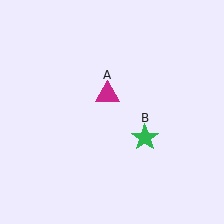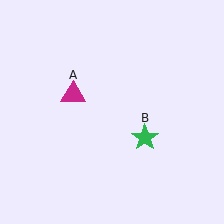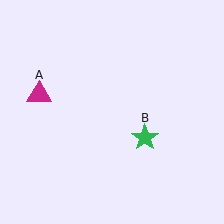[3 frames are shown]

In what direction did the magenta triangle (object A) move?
The magenta triangle (object A) moved left.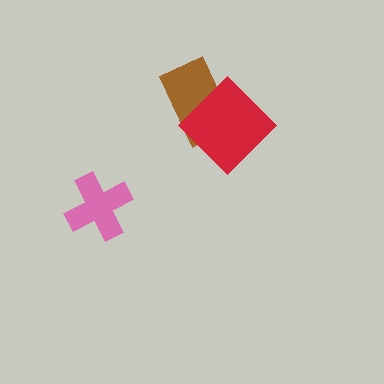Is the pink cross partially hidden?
No, no other shape covers it.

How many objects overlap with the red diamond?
1 object overlaps with the red diamond.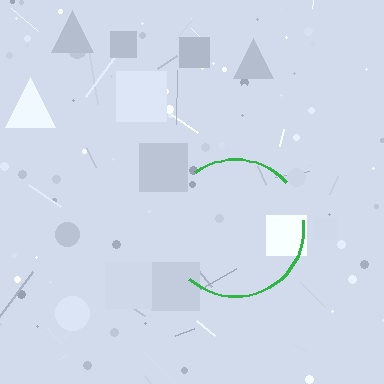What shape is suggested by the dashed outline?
The dashed outline suggests a circle.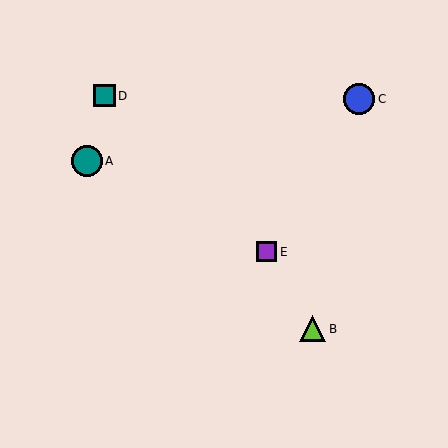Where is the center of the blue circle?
The center of the blue circle is at (359, 99).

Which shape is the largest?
The blue circle (labeled C) is the largest.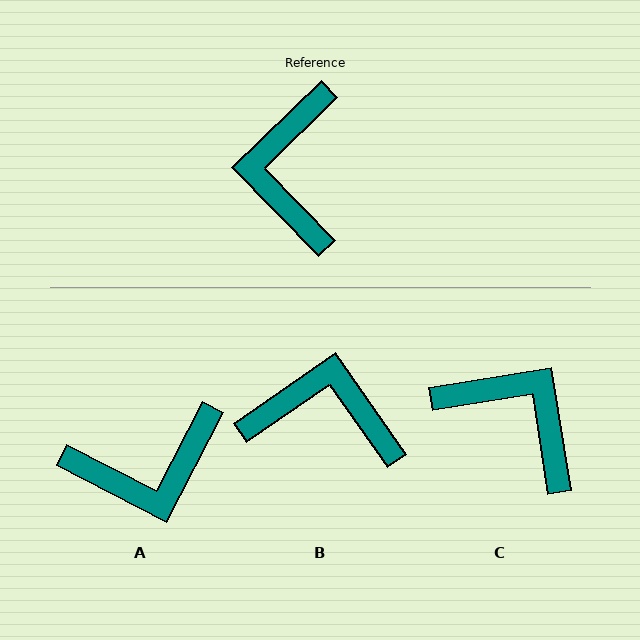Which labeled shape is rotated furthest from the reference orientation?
C, about 125 degrees away.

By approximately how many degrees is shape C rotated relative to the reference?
Approximately 125 degrees clockwise.